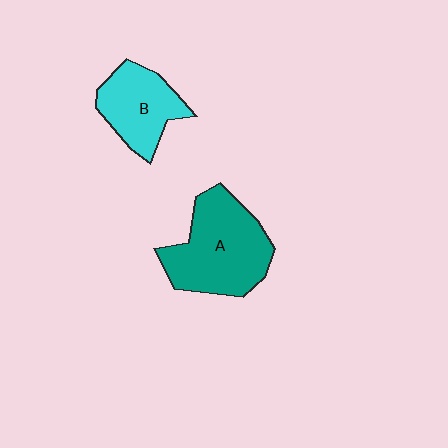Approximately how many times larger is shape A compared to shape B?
Approximately 1.5 times.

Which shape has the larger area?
Shape A (teal).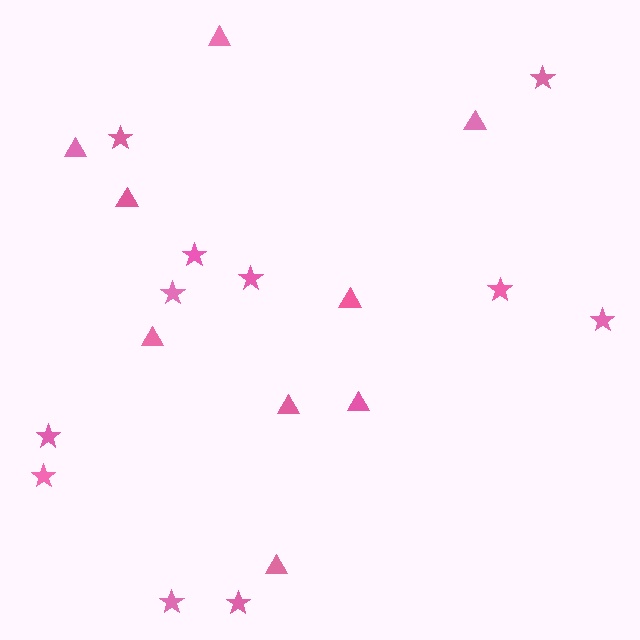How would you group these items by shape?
There are 2 groups: one group of triangles (9) and one group of stars (11).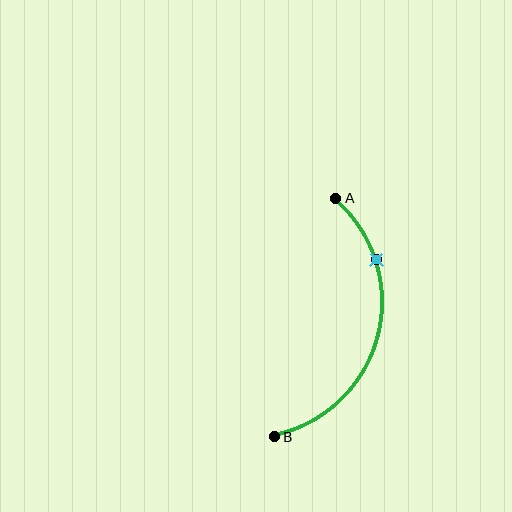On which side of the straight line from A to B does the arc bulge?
The arc bulges to the right of the straight line connecting A and B.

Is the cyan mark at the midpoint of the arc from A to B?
No. The cyan mark lies on the arc but is closer to endpoint A. The arc midpoint would be at the point on the curve equidistant along the arc from both A and B.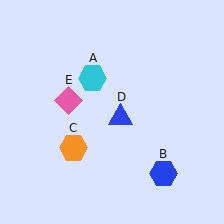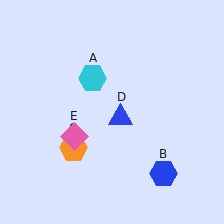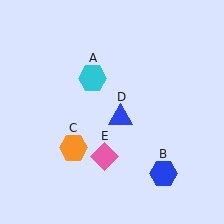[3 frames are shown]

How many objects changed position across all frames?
1 object changed position: pink diamond (object E).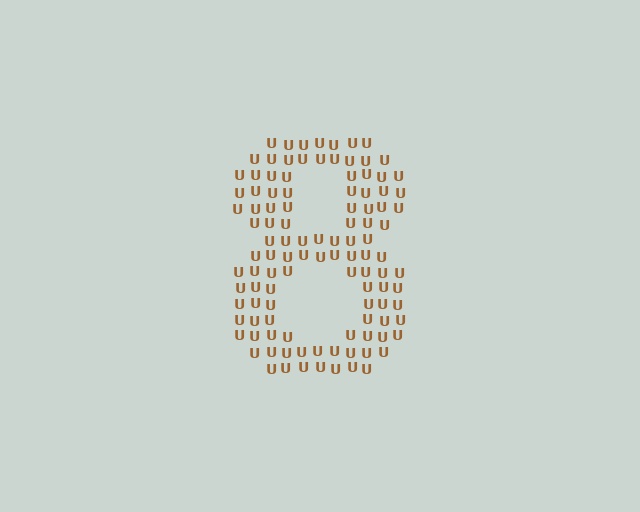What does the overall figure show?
The overall figure shows the digit 8.